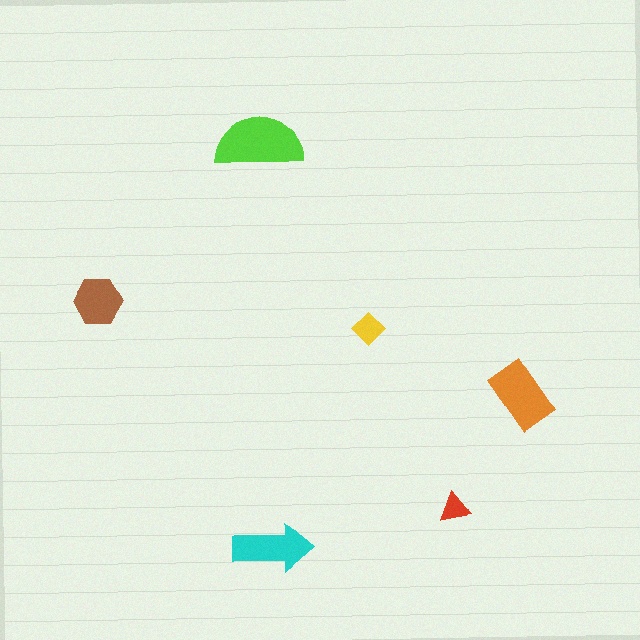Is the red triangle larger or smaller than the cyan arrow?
Smaller.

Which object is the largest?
The lime semicircle.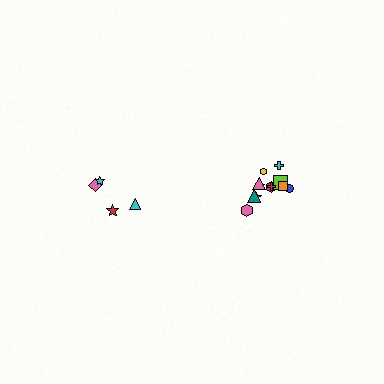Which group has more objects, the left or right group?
The right group.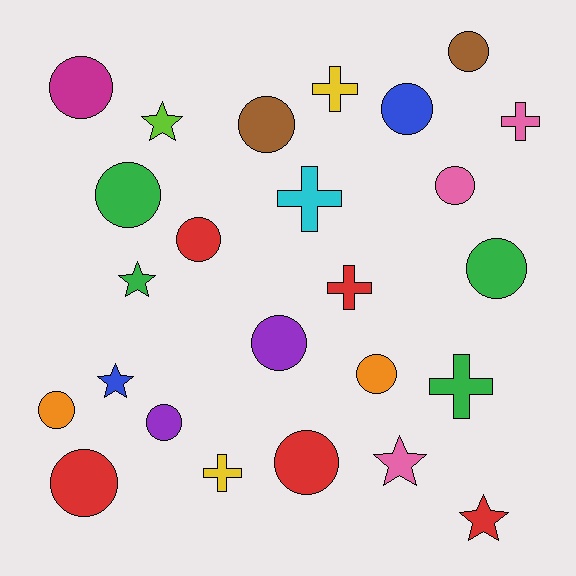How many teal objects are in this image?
There are no teal objects.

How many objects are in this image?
There are 25 objects.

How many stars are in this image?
There are 5 stars.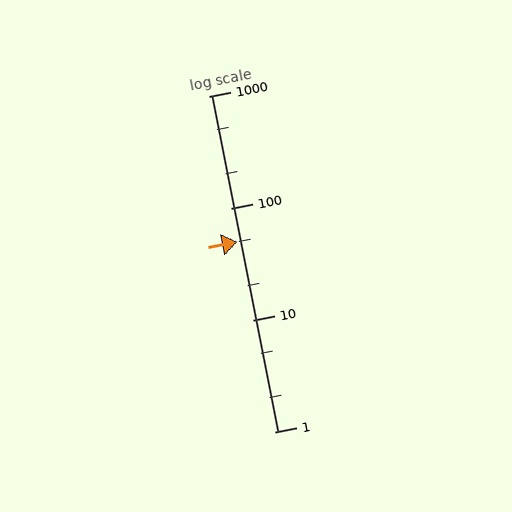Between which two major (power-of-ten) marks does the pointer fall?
The pointer is between 10 and 100.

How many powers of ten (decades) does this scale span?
The scale spans 3 decades, from 1 to 1000.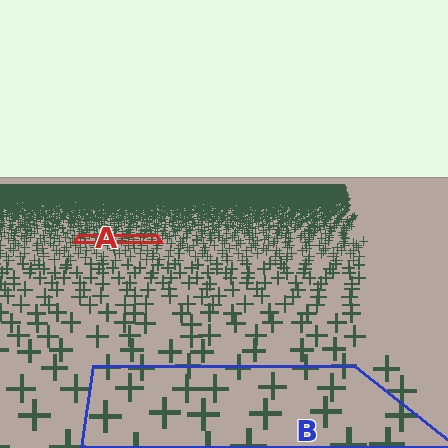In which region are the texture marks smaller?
The texture marks are smaller in region A, because it is farther away.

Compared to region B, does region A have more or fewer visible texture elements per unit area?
Region A has more texture elements per unit area — they are packed more densely because it is farther away.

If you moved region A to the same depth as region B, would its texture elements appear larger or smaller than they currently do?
They would appear larger. At a closer depth, the same texture elements are projected at a bigger on-screen size.